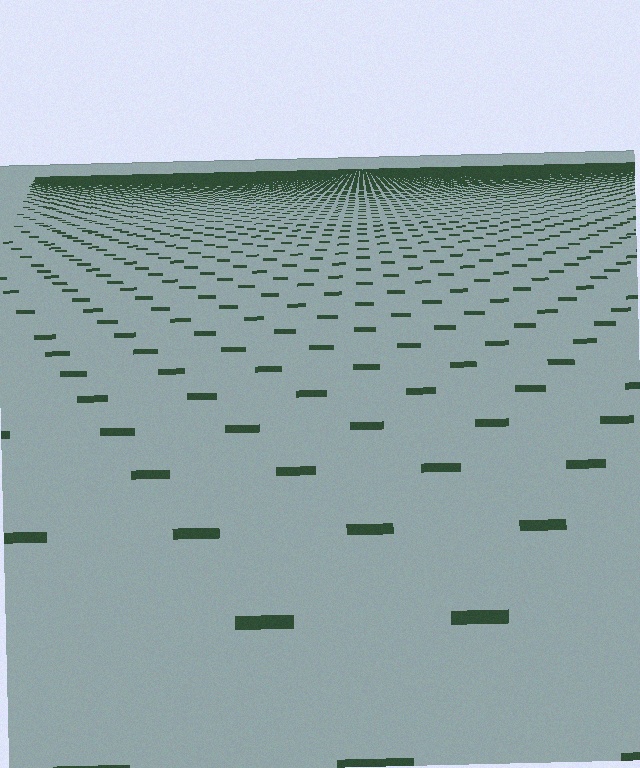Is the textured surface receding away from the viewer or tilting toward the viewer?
The surface is receding away from the viewer. Texture elements get smaller and denser toward the top.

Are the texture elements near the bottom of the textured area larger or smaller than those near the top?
Larger. Near the bottom, elements are closer to the viewer and appear at a bigger on-screen size.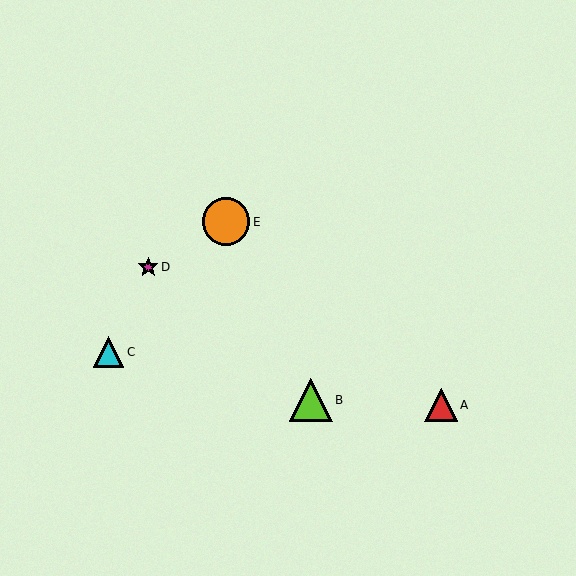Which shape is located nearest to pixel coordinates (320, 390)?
The lime triangle (labeled B) at (311, 400) is nearest to that location.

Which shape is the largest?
The orange circle (labeled E) is the largest.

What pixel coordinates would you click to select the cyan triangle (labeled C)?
Click at (109, 352) to select the cyan triangle C.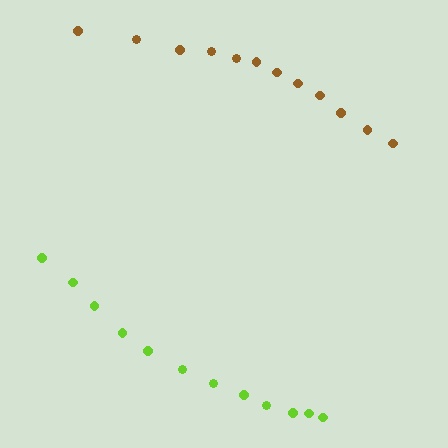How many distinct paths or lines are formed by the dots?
There are 2 distinct paths.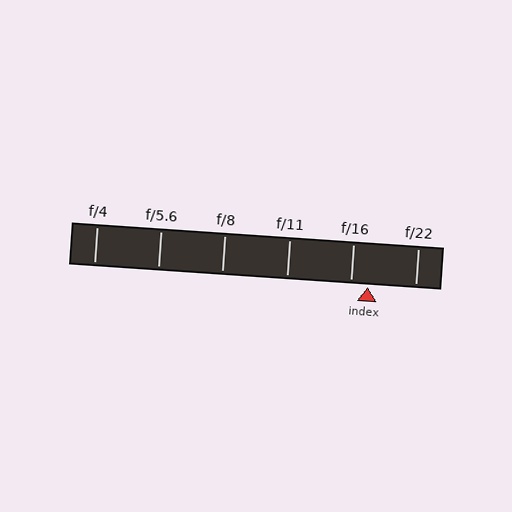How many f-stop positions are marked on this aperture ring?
There are 6 f-stop positions marked.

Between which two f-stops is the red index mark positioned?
The index mark is between f/16 and f/22.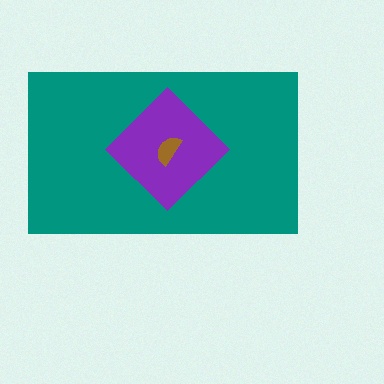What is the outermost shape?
The teal rectangle.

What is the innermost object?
The brown semicircle.